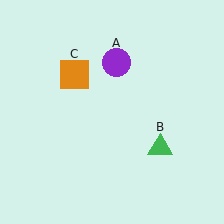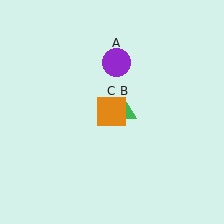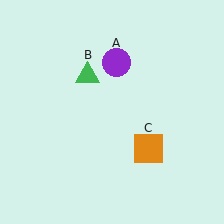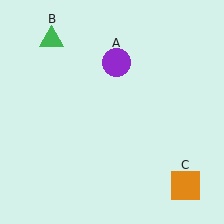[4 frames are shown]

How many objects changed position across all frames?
2 objects changed position: green triangle (object B), orange square (object C).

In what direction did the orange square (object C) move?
The orange square (object C) moved down and to the right.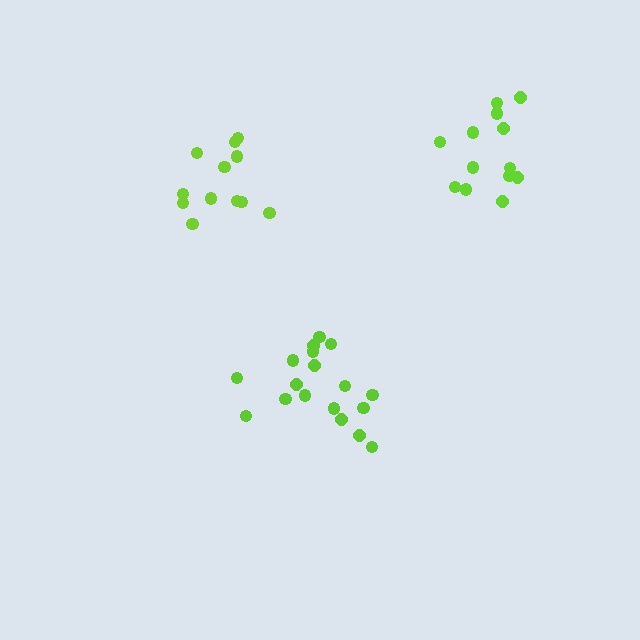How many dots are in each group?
Group 1: 13 dots, Group 2: 18 dots, Group 3: 12 dots (43 total).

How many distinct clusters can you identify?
There are 3 distinct clusters.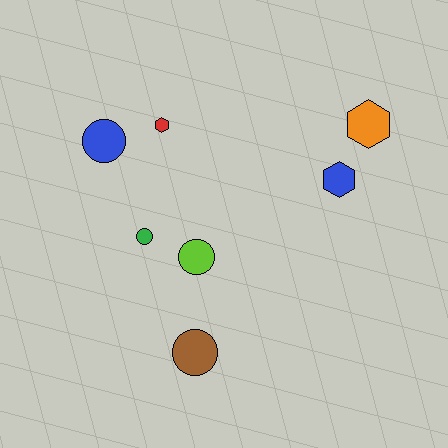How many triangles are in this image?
There are no triangles.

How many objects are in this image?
There are 7 objects.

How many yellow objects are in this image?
There are no yellow objects.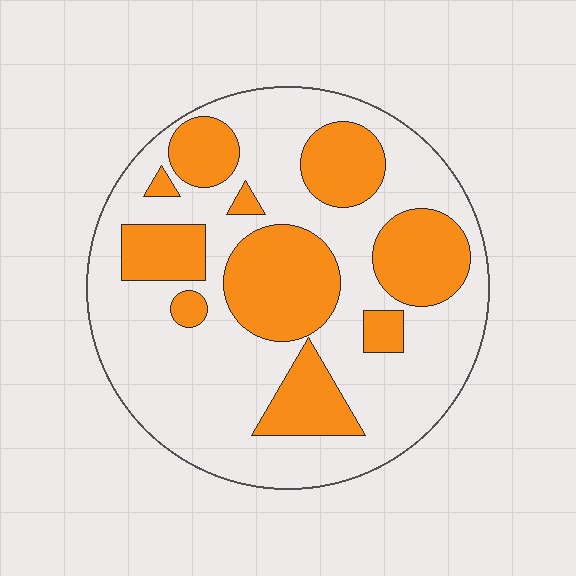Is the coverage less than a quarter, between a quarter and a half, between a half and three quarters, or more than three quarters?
Between a quarter and a half.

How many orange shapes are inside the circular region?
10.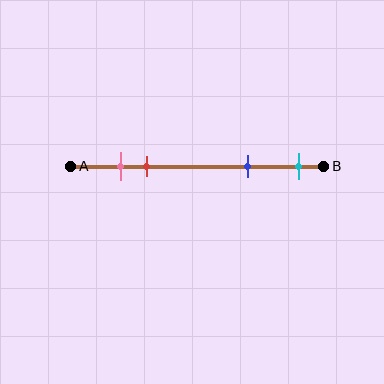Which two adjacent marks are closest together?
The pink and red marks are the closest adjacent pair.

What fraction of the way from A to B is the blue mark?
The blue mark is approximately 70% (0.7) of the way from A to B.